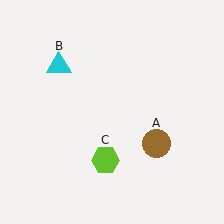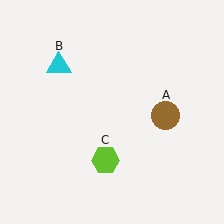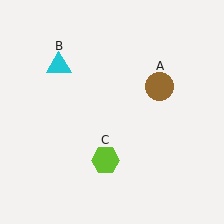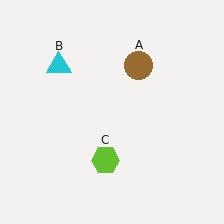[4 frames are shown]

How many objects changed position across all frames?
1 object changed position: brown circle (object A).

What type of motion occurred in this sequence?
The brown circle (object A) rotated counterclockwise around the center of the scene.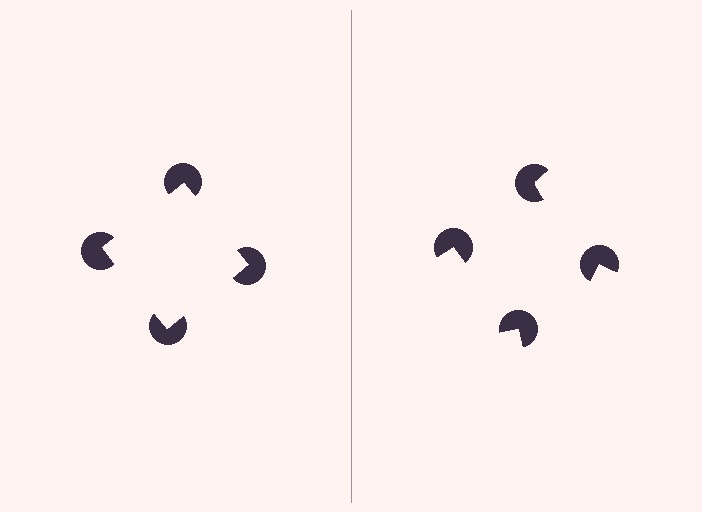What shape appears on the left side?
An illusory square.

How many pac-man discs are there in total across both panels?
8 — 4 on each side.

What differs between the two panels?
The pac-man discs are positioned identically on both sides; only the wedge orientations differ. On the left they align to a square; on the right they are misaligned.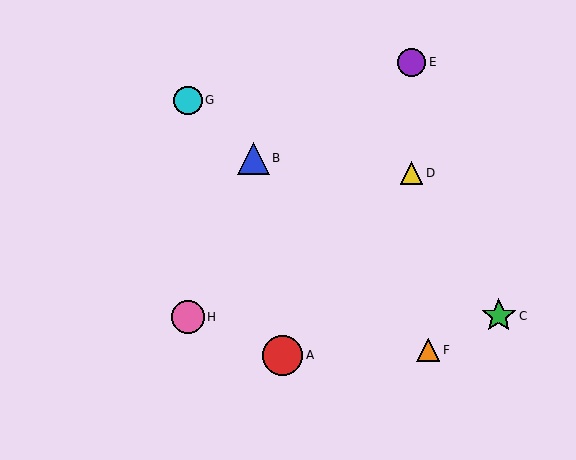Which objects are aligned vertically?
Objects G, H are aligned vertically.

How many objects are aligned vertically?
2 objects (G, H) are aligned vertically.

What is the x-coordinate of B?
Object B is at x≈253.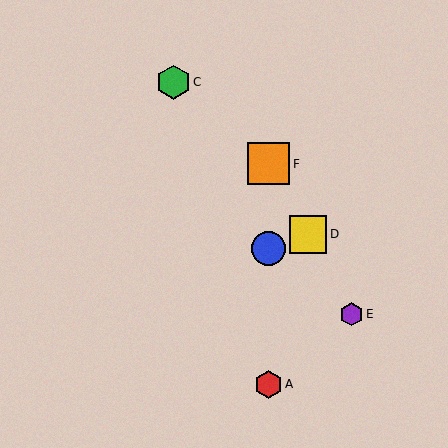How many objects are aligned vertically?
3 objects (A, B, F) are aligned vertically.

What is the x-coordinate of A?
Object A is at x≈269.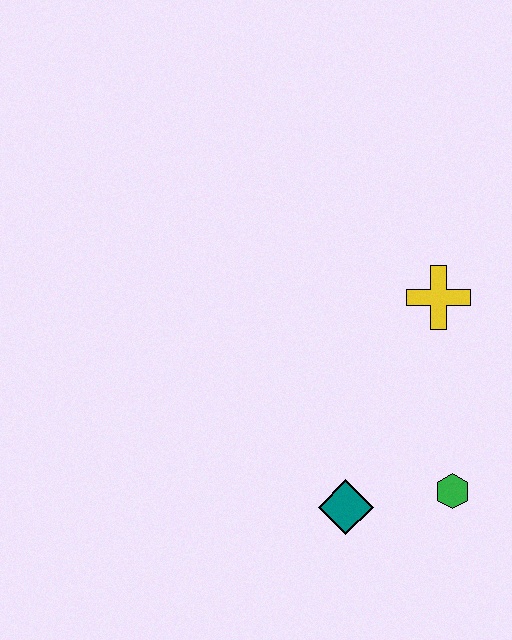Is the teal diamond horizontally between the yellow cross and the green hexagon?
No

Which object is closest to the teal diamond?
The green hexagon is closest to the teal diamond.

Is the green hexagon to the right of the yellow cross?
Yes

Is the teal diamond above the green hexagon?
No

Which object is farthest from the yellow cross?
The teal diamond is farthest from the yellow cross.